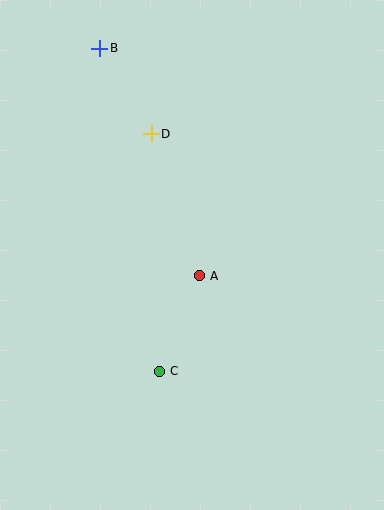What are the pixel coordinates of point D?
Point D is at (151, 134).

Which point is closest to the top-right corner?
Point D is closest to the top-right corner.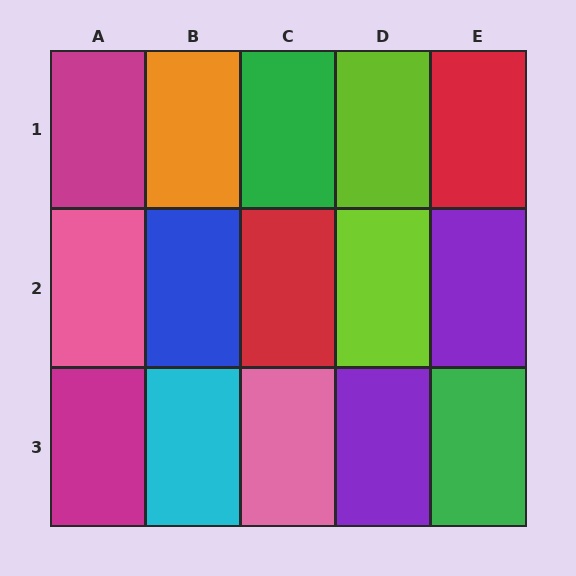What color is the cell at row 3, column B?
Cyan.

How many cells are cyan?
1 cell is cyan.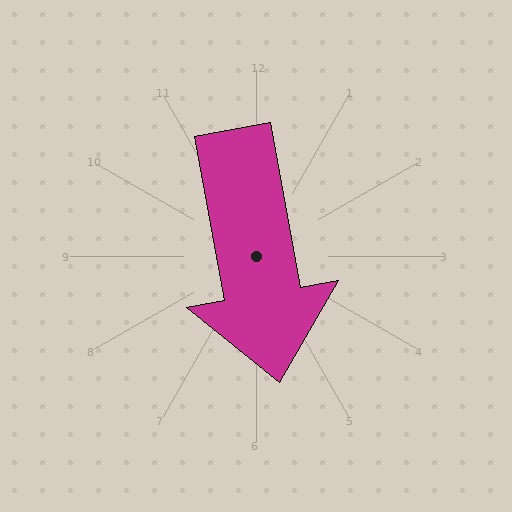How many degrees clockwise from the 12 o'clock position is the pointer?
Approximately 170 degrees.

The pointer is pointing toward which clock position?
Roughly 6 o'clock.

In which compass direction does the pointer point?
South.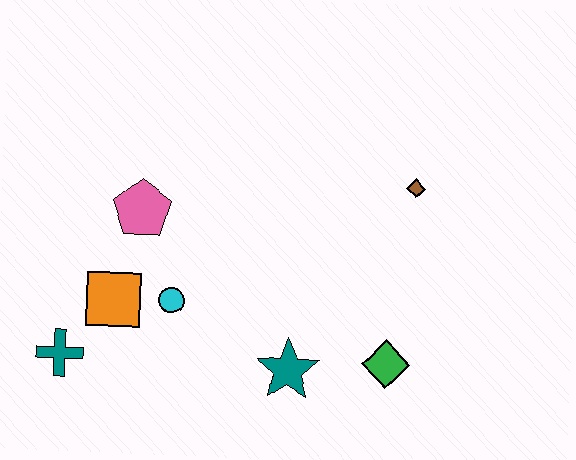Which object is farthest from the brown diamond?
The teal cross is farthest from the brown diamond.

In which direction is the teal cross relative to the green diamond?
The teal cross is to the left of the green diamond.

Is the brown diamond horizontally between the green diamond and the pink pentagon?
No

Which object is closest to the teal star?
The green diamond is closest to the teal star.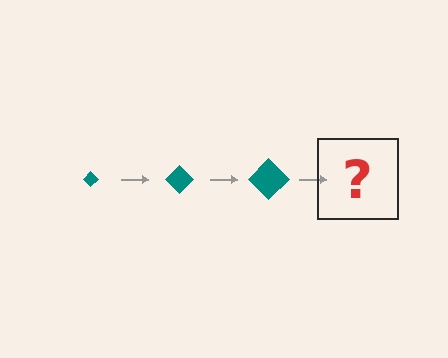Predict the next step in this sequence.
The next step is a teal diamond, larger than the previous one.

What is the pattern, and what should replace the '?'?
The pattern is that the diamond gets progressively larger each step. The '?' should be a teal diamond, larger than the previous one.